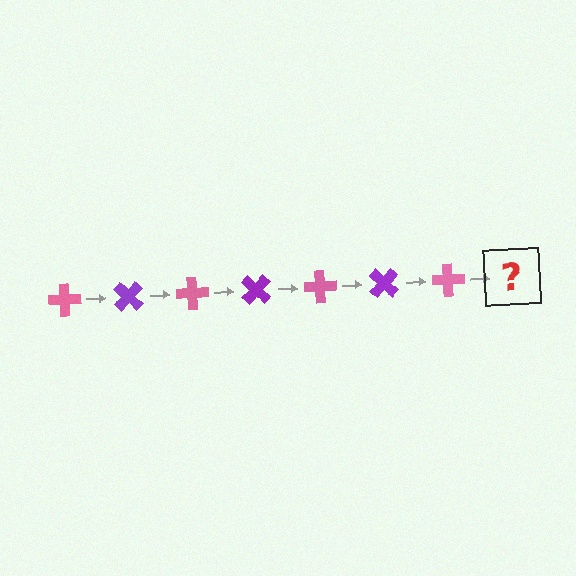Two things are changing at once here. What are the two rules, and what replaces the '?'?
The two rules are that it rotates 45 degrees each step and the color cycles through pink and purple. The '?' should be a purple cross, rotated 315 degrees from the start.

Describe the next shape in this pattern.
It should be a purple cross, rotated 315 degrees from the start.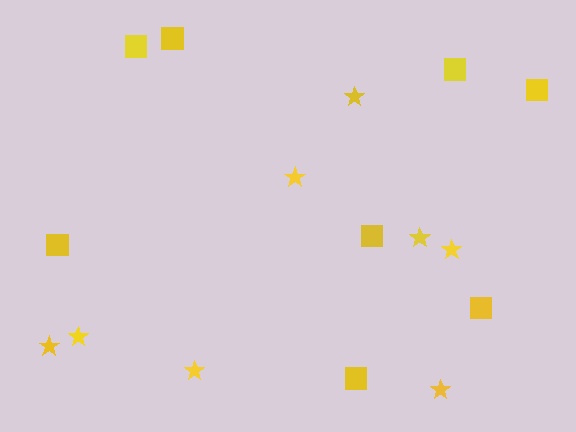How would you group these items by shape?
There are 2 groups: one group of squares (8) and one group of stars (8).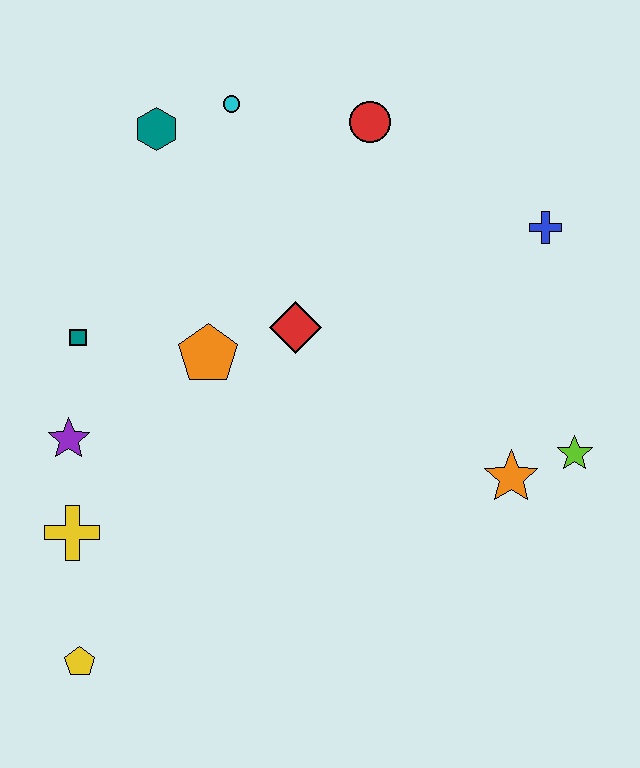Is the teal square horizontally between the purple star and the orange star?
Yes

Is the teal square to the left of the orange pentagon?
Yes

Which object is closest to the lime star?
The orange star is closest to the lime star.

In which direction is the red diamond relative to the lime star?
The red diamond is to the left of the lime star.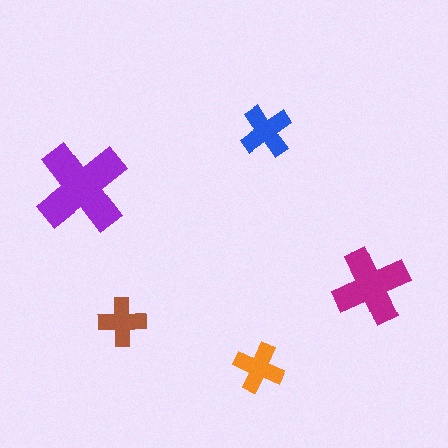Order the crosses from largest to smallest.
the purple one, the magenta one, the blue one, the orange one, the brown one.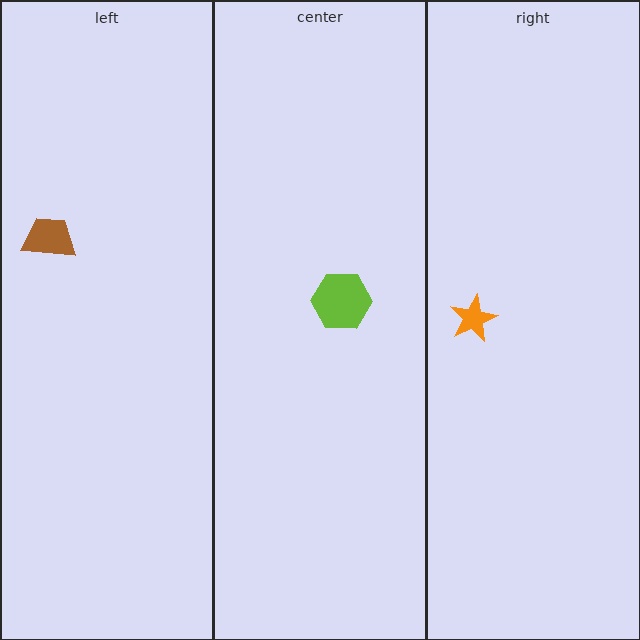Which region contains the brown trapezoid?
The left region.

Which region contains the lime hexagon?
The center region.